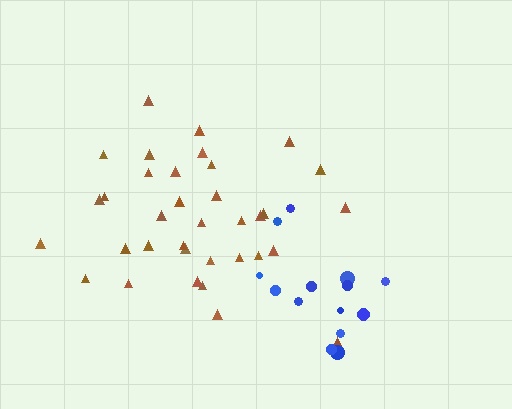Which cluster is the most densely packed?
Blue.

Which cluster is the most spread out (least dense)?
Brown.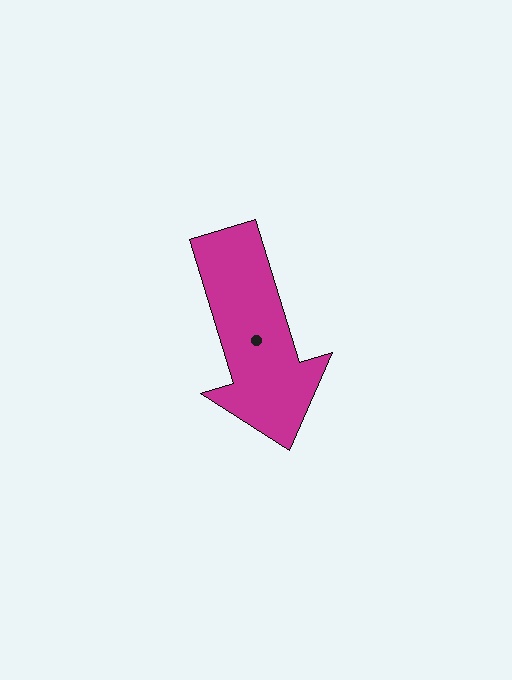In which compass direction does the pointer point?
South.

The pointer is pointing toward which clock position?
Roughly 5 o'clock.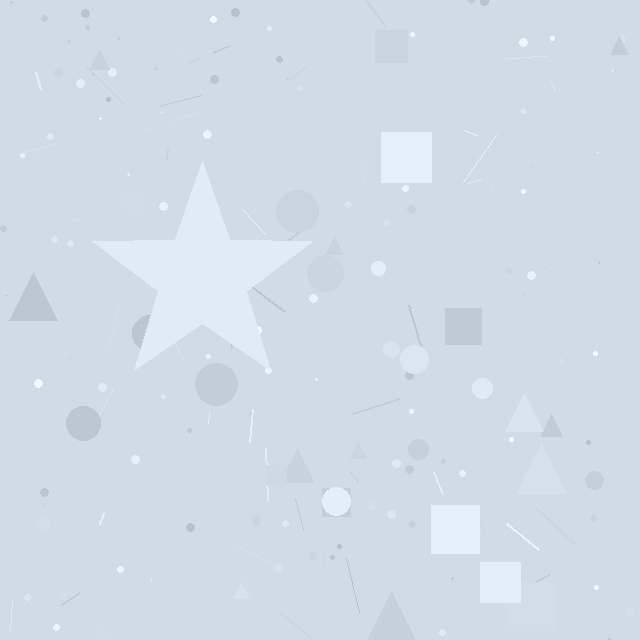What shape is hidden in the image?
A star is hidden in the image.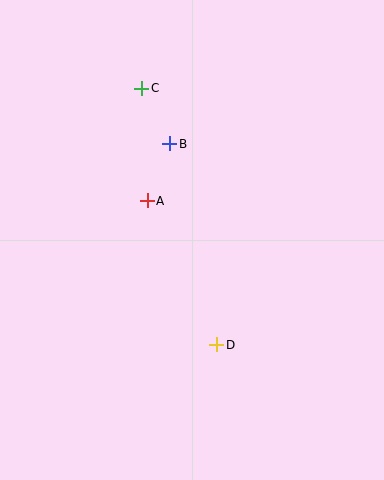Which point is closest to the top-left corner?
Point C is closest to the top-left corner.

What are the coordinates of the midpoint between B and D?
The midpoint between B and D is at (193, 244).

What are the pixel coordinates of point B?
Point B is at (170, 144).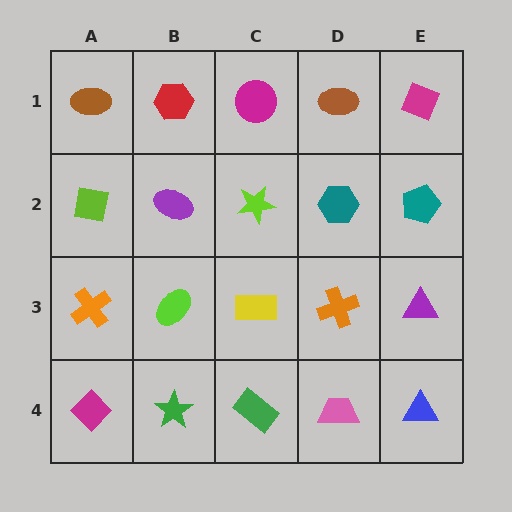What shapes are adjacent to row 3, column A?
A lime square (row 2, column A), a magenta diamond (row 4, column A), a lime ellipse (row 3, column B).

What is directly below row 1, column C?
A lime star.